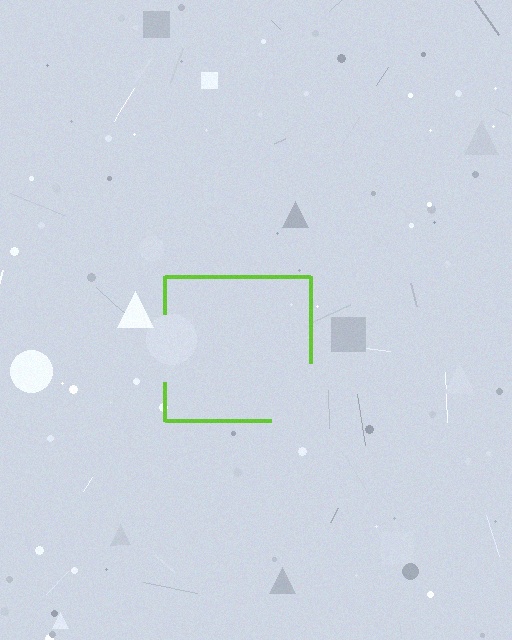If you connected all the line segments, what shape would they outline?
They would outline a square.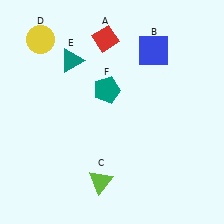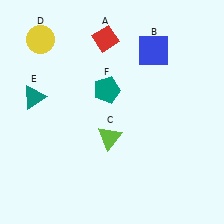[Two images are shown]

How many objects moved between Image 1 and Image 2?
2 objects moved between the two images.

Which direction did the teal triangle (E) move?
The teal triangle (E) moved left.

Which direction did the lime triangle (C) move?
The lime triangle (C) moved up.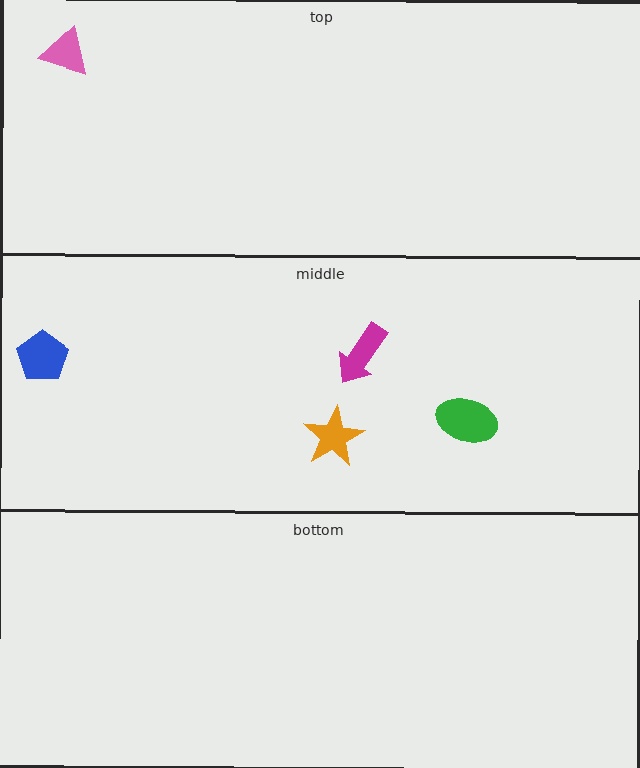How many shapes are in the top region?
1.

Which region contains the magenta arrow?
The middle region.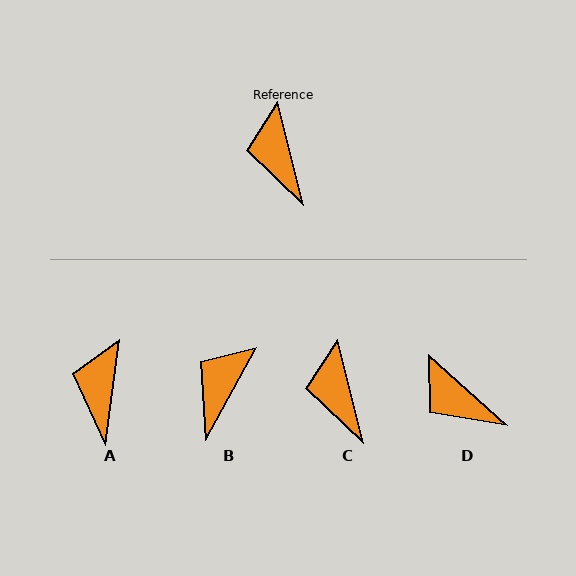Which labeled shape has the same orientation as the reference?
C.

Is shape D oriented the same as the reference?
No, it is off by about 34 degrees.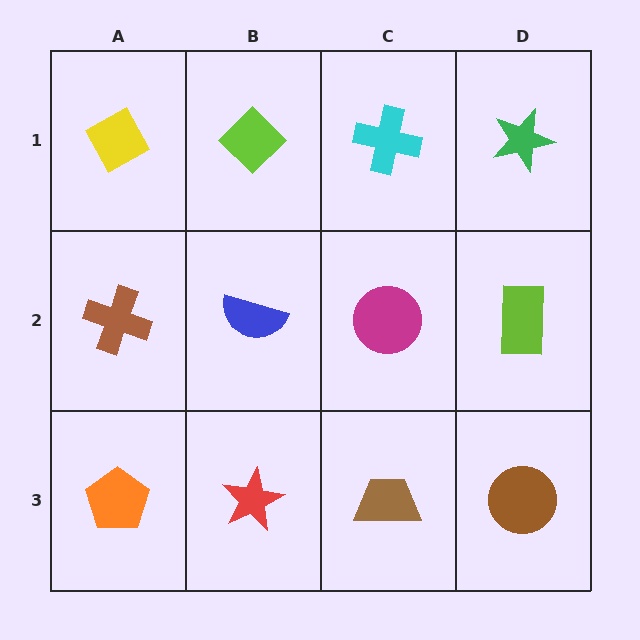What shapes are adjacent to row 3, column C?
A magenta circle (row 2, column C), a red star (row 3, column B), a brown circle (row 3, column D).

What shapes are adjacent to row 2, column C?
A cyan cross (row 1, column C), a brown trapezoid (row 3, column C), a blue semicircle (row 2, column B), a lime rectangle (row 2, column D).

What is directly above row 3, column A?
A brown cross.